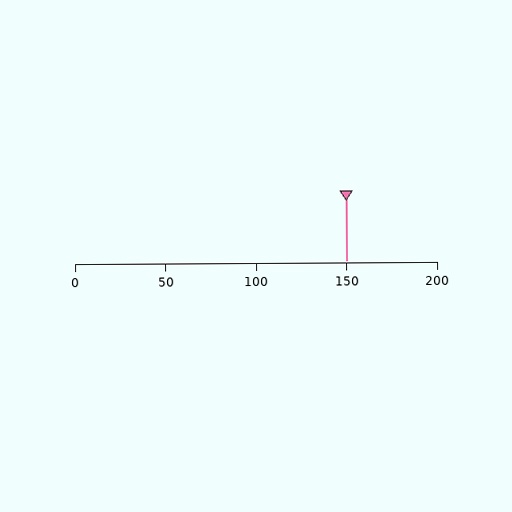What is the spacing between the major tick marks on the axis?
The major ticks are spaced 50 apart.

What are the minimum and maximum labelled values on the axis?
The axis runs from 0 to 200.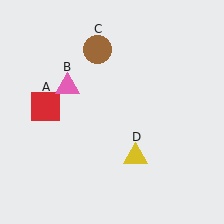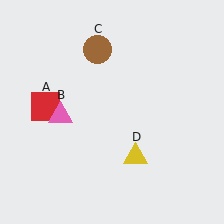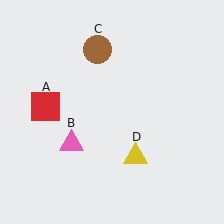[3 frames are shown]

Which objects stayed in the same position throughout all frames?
Red square (object A) and brown circle (object C) and yellow triangle (object D) remained stationary.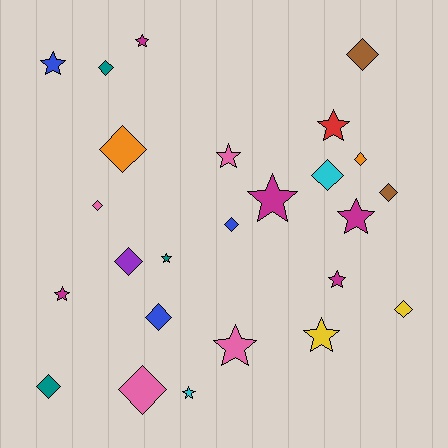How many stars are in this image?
There are 12 stars.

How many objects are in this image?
There are 25 objects.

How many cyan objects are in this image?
There are 2 cyan objects.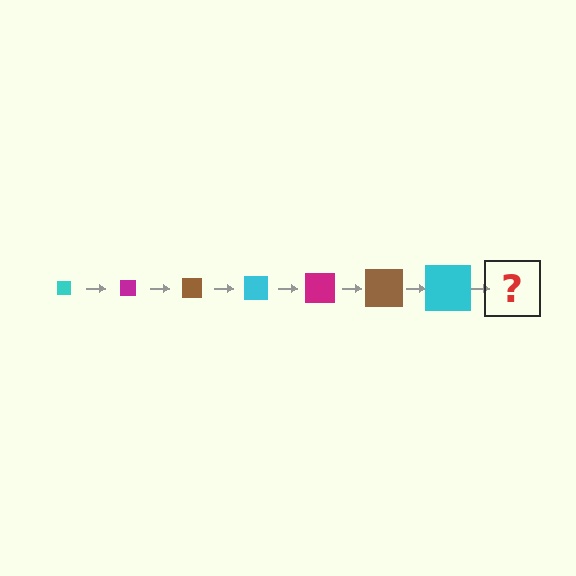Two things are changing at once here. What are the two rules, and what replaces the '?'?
The two rules are that the square grows larger each step and the color cycles through cyan, magenta, and brown. The '?' should be a magenta square, larger than the previous one.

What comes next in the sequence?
The next element should be a magenta square, larger than the previous one.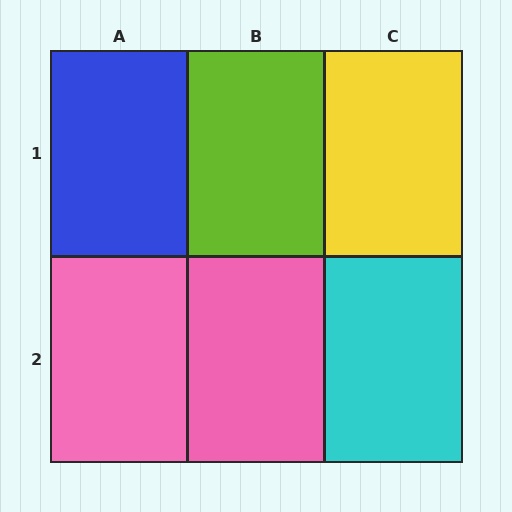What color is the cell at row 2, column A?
Pink.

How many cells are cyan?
1 cell is cyan.